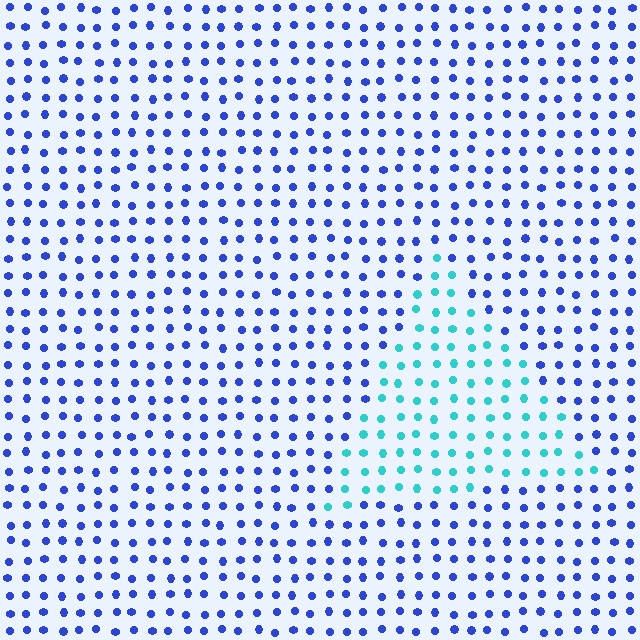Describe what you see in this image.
The image is filled with small blue elements in a uniform arrangement. A triangle-shaped region is visible where the elements are tinted to a slightly different hue, forming a subtle color boundary.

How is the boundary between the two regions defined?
The boundary is defined purely by a slight shift in hue (about 53 degrees). Spacing, size, and orientation are identical on both sides.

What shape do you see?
I see a triangle.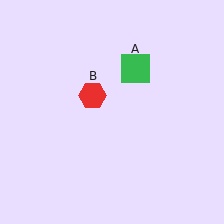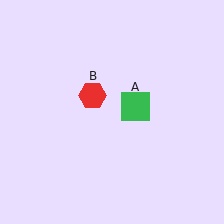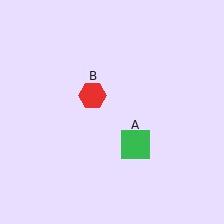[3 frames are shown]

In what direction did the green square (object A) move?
The green square (object A) moved down.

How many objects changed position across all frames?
1 object changed position: green square (object A).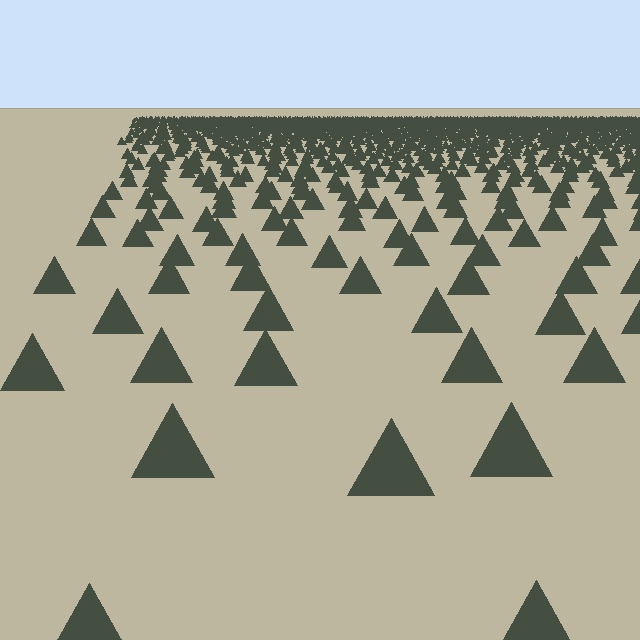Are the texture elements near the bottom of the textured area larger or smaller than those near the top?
Larger. Near the bottom, elements are closer to the viewer and appear at a bigger on-screen size.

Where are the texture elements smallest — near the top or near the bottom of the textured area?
Near the top.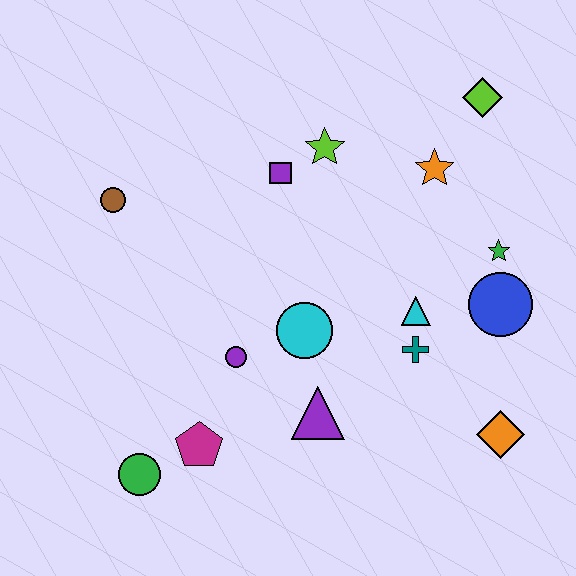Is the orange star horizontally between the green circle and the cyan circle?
No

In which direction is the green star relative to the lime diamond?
The green star is below the lime diamond.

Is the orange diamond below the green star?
Yes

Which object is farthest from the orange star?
The green circle is farthest from the orange star.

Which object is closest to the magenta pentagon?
The green circle is closest to the magenta pentagon.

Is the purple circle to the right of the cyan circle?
No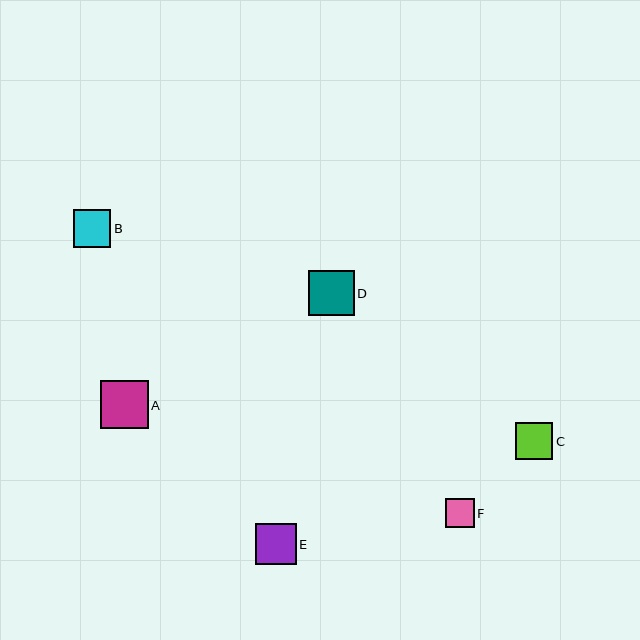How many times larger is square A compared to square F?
Square A is approximately 1.7 times the size of square F.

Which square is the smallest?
Square F is the smallest with a size of approximately 29 pixels.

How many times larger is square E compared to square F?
Square E is approximately 1.4 times the size of square F.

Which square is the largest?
Square A is the largest with a size of approximately 48 pixels.